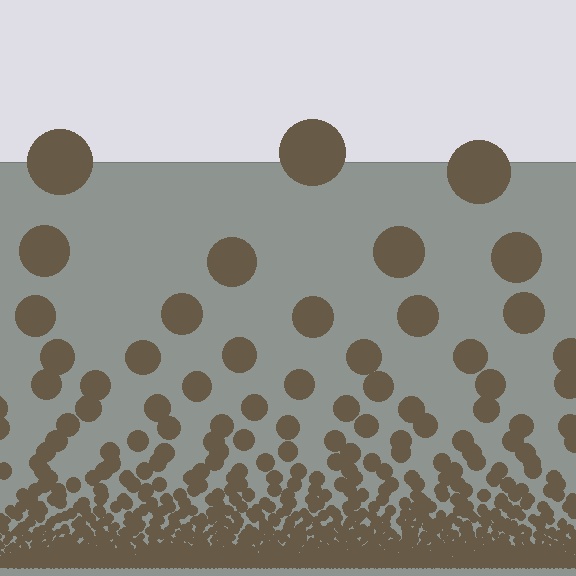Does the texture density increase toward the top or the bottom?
Density increases toward the bottom.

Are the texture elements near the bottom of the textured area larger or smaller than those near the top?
Smaller. The gradient is inverted — elements near the bottom are smaller and denser.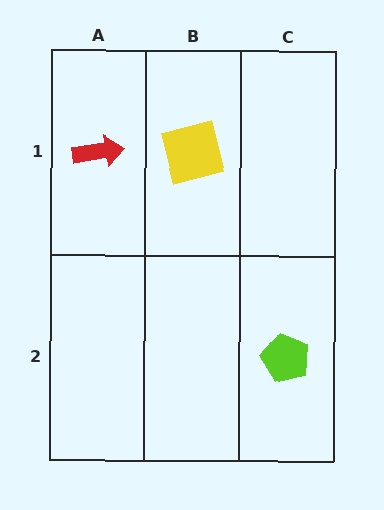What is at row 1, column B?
A yellow square.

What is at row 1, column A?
A red arrow.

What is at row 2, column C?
A lime pentagon.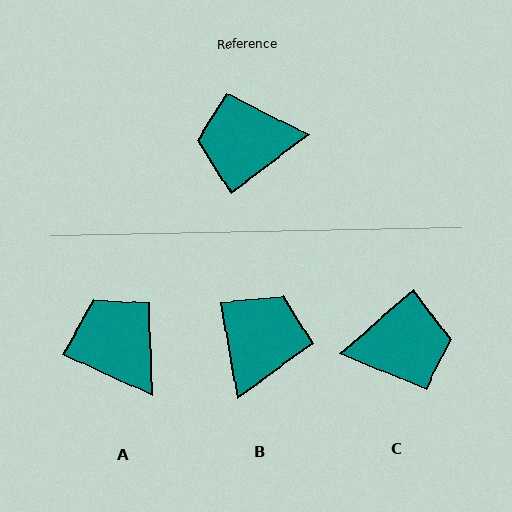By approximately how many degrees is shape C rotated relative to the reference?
Approximately 176 degrees clockwise.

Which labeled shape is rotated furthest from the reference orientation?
C, about 176 degrees away.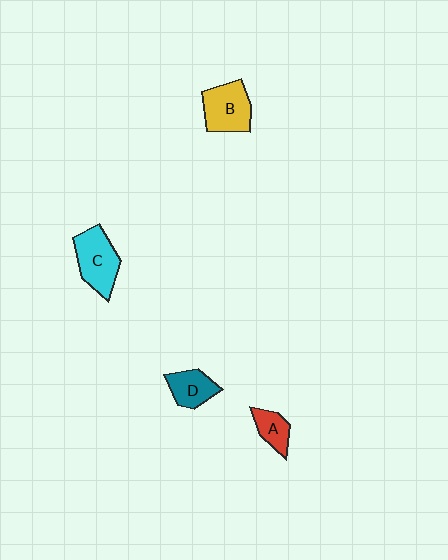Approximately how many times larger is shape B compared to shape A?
Approximately 1.8 times.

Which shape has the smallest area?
Shape A (red).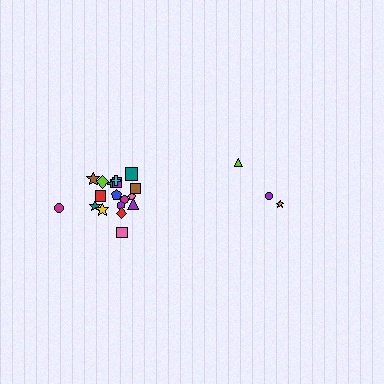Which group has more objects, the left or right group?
The left group.